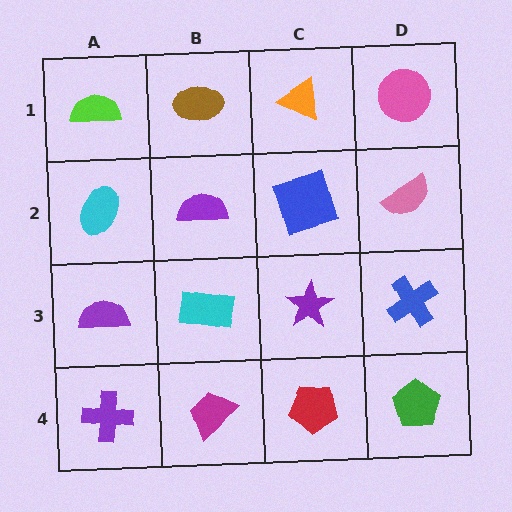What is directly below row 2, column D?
A blue cross.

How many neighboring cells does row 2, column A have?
3.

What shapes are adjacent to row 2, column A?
A lime semicircle (row 1, column A), a purple semicircle (row 3, column A), a purple semicircle (row 2, column B).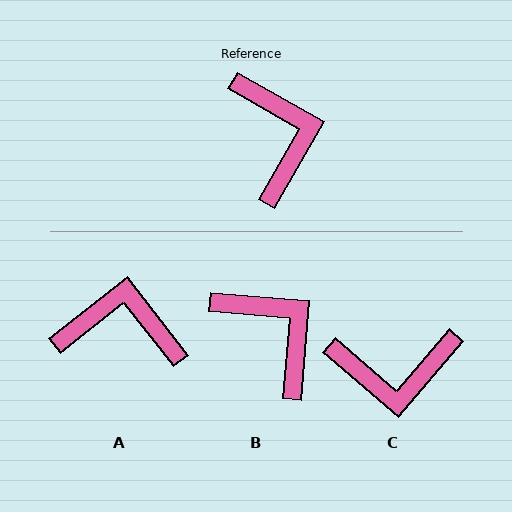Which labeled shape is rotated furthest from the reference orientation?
C, about 101 degrees away.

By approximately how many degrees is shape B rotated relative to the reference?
Approximately 25 degrees counter-clockwise.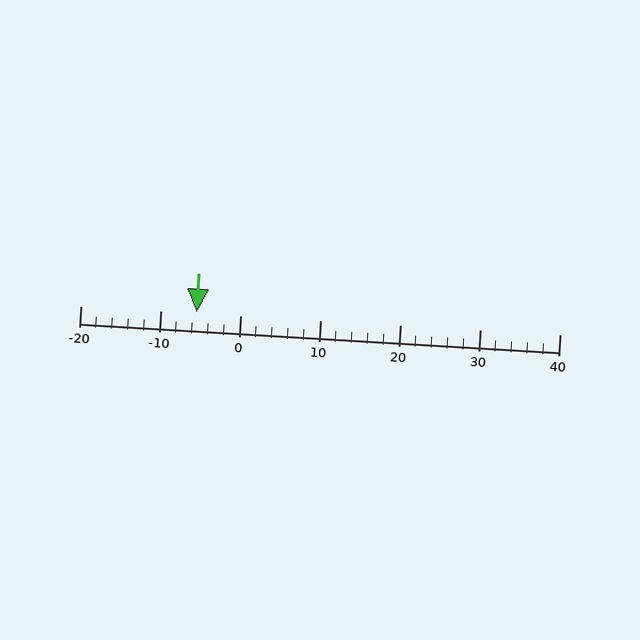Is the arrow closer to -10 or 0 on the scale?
The arrow is closer to -10.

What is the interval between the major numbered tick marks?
The major tick marks are spaced 10 units apart.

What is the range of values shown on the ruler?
The ruler shows values from -20 to 40.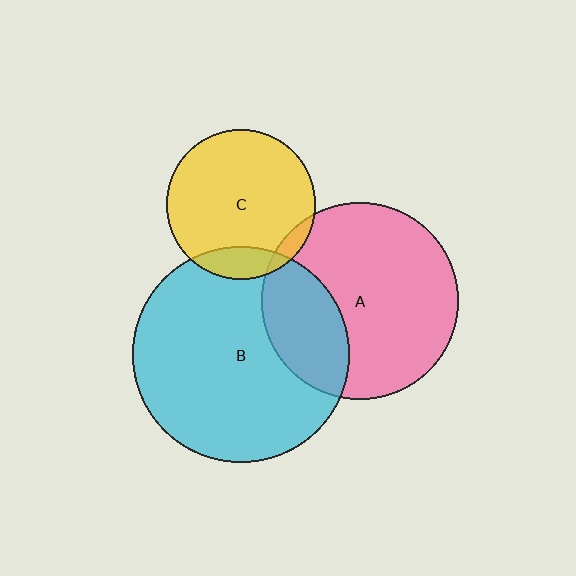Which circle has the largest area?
Circle B (cyan).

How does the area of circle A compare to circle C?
Approximately 1.7 times.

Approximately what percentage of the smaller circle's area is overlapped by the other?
Approximately 30%.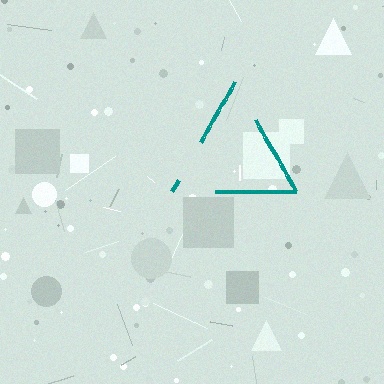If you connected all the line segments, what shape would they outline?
They would outline a triangle.